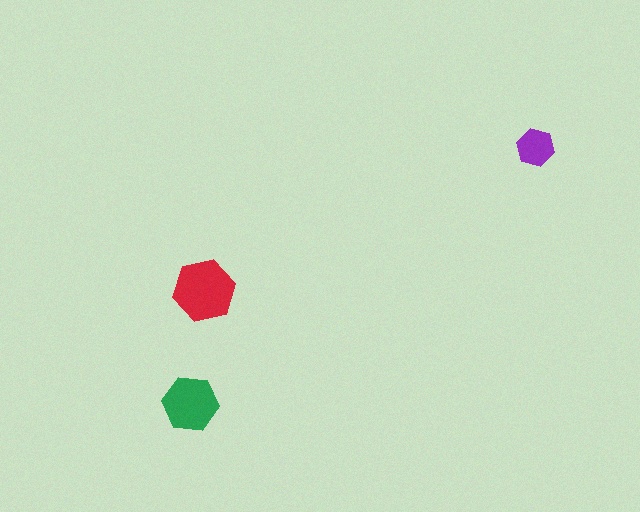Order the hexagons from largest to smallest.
the red one, the green one, the purple one.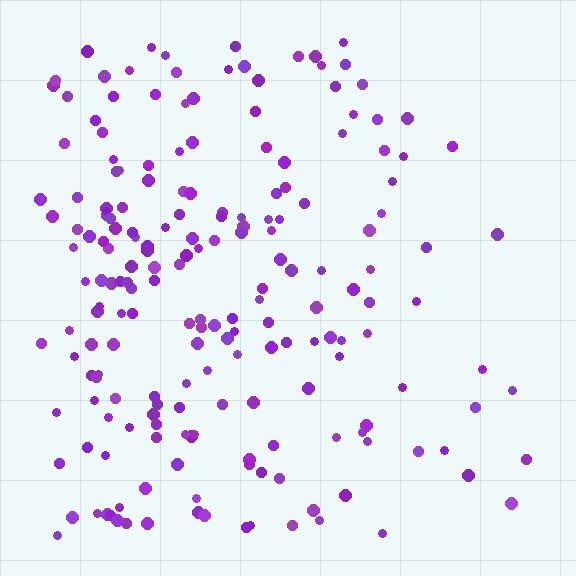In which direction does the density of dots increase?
From right to left, with the left side densest.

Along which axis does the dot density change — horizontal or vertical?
Horizontal.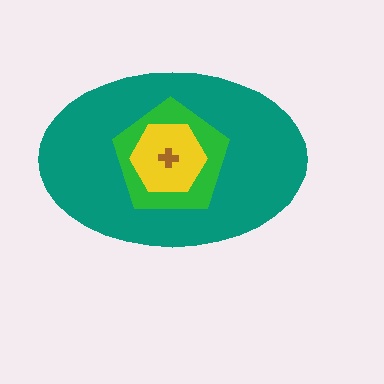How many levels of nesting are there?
4.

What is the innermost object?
The brown cross.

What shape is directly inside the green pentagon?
The yellow hexagon.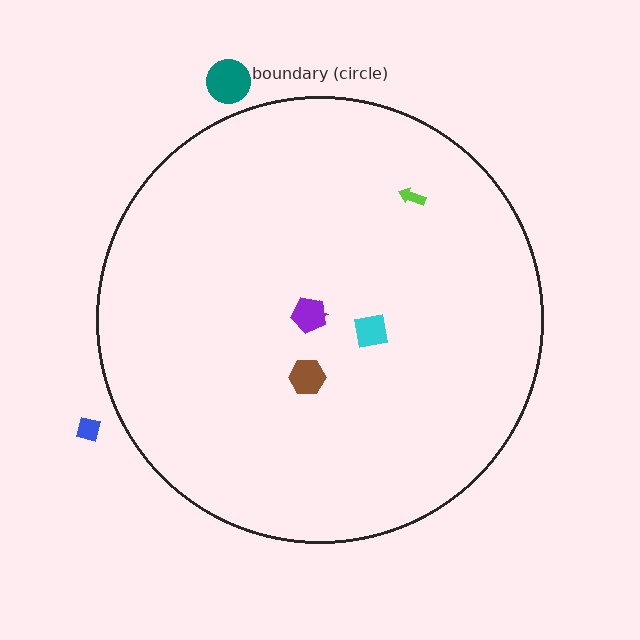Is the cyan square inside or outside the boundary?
Inside.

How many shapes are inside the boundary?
5 inside, 2 outside.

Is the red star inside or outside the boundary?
Inside.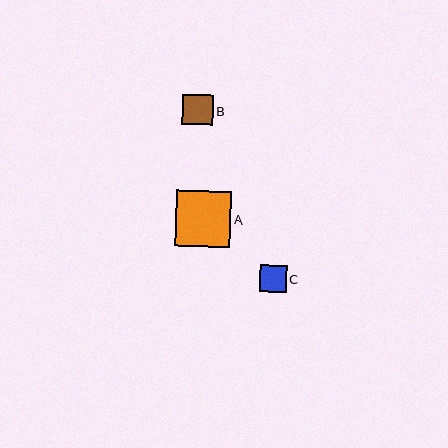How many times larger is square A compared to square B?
Square A is approximately 1.8 times the size of square B.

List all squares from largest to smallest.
From largest to smallest: A, B, C.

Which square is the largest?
Square A is the largest with a size of approximately 55 pixels.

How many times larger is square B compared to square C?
Square B is approximately 1.1 times the size of square C.